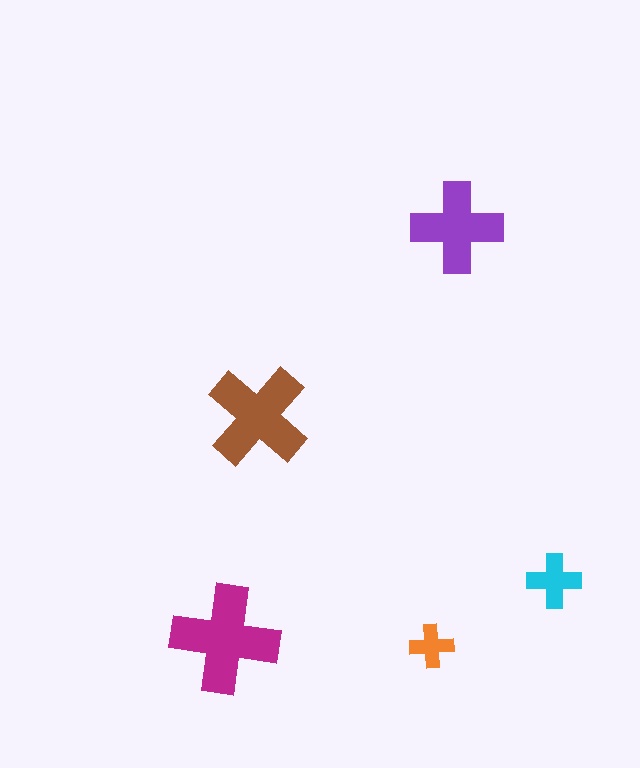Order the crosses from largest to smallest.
the magenta one, the brown one, the purple one, the cyan one, the orange one.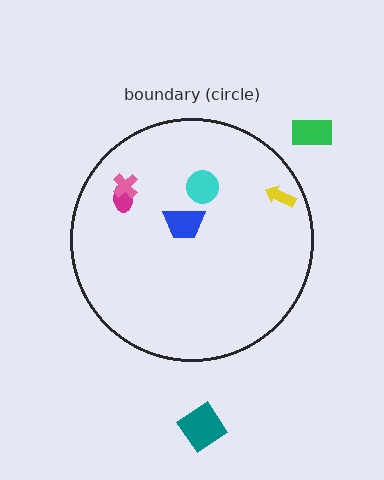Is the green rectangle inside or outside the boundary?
Outside.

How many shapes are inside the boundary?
5 inside, 2 outside.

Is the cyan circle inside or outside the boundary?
Inside.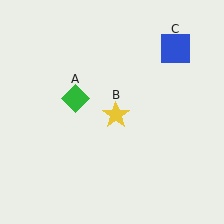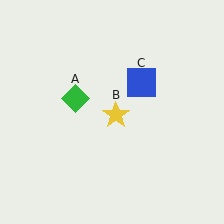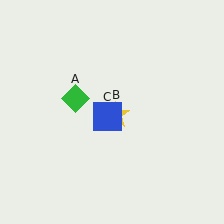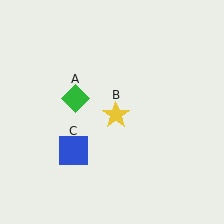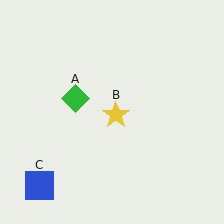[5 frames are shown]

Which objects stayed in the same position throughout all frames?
Green diamond (object A) and yellow star (object B) remained stationary.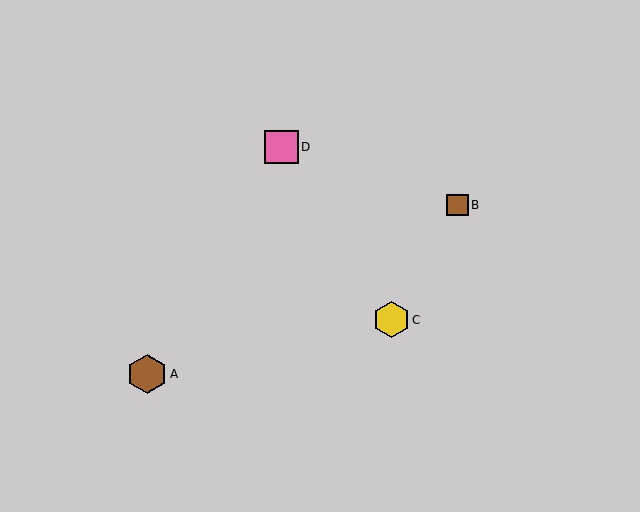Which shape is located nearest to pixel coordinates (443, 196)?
The brown square (labeled B) at (457, 205) is nearest to that location.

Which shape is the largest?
The brown hexagon (labeled A) is the largest.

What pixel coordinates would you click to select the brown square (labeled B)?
Click at (457, 205) to select the brown square B.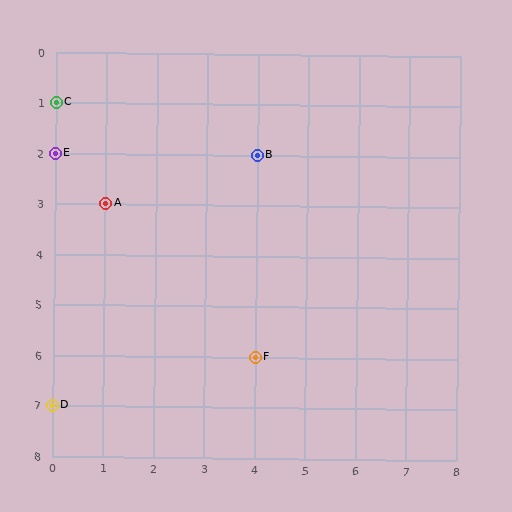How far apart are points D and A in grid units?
Points D and A are 1 column and 4 rows apart (about 4.1 grid units diagonally).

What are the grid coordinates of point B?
Point B is at grid coordinates (4, 2).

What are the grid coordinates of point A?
Point A is at grid coordinates (1, 3).